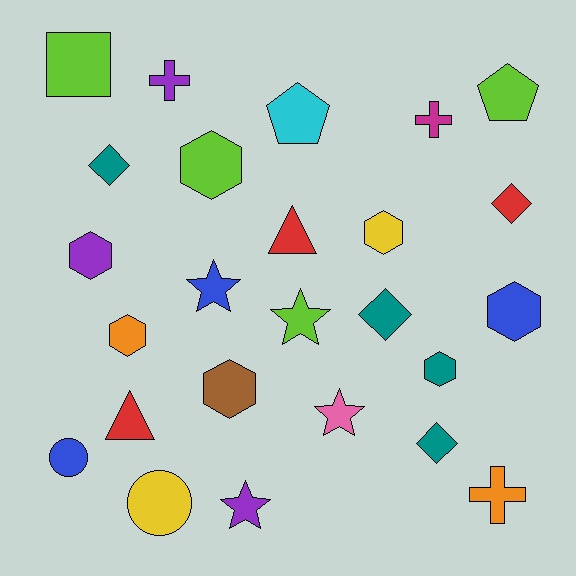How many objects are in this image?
There are 25 objects.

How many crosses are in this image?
There are 3 crosses.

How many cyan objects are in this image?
There is 1 cyan object.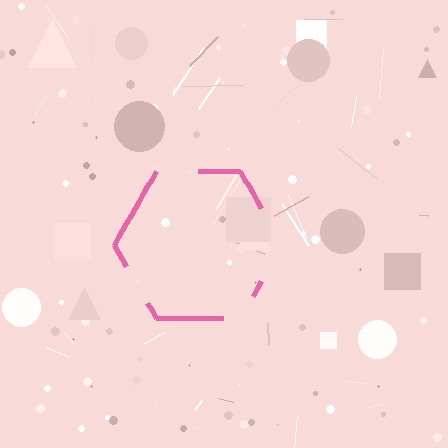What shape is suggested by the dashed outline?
The dashed outline suggests a hexagon.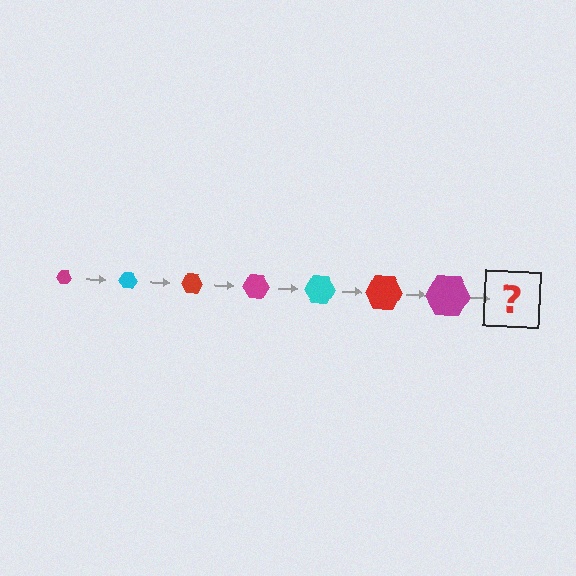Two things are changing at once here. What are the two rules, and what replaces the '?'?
The two rules are that the hexagon grows larger each step and the color cycles through magenta, cyan, and red. The '?' should be a cyan hexagon, larger than the previous one.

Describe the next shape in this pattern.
It should be a cyan hexagon, larger than the previous one.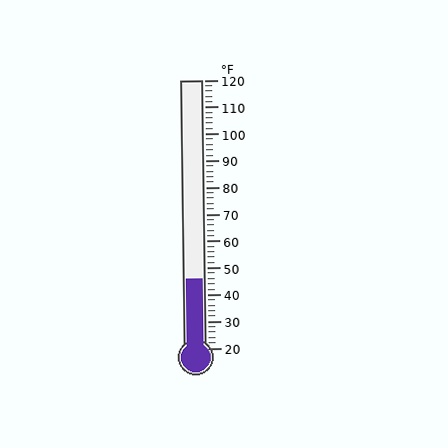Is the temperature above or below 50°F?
The temperature is below 50°F.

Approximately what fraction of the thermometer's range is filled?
The thermometer is filled to approximately 25% of its range.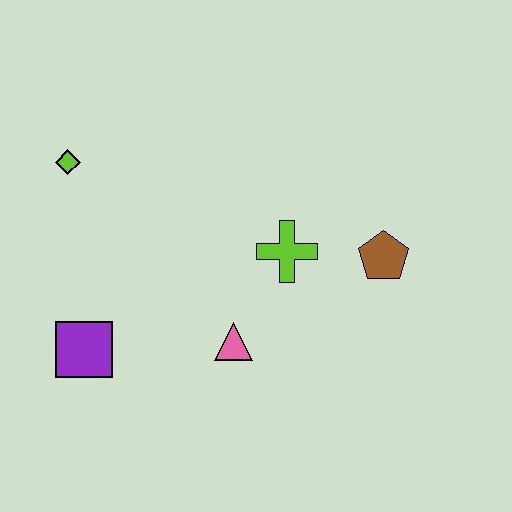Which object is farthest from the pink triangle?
The lime diamond is farthest from the pink triangle.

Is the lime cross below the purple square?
No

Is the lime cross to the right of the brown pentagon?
No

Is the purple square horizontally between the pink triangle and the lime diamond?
Yes